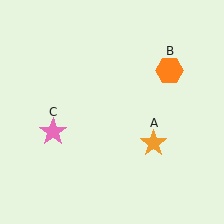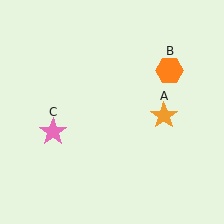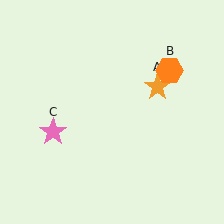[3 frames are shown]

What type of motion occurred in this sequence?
The orange star (object A) rotated counterclockwise around the center of the scene.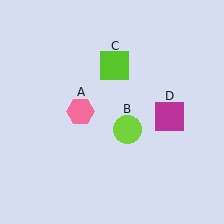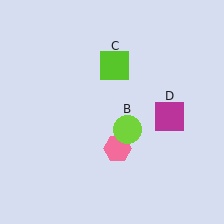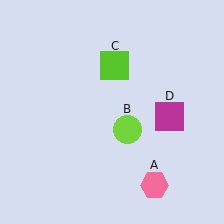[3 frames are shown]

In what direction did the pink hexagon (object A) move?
The pink hexagon (object A) moved down and to the right.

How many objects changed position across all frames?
1 object changed position: pink hexagon (object A).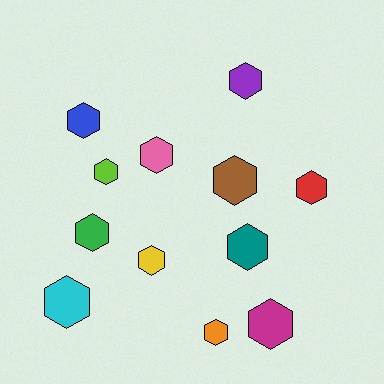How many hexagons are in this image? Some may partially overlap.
There are 12 hexagons.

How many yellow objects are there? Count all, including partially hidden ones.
There is 1 yellow object.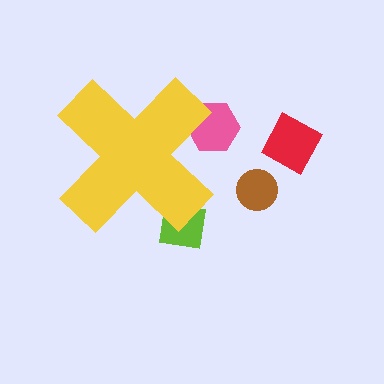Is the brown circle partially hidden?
No, the brown circle is fully visible.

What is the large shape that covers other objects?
A yellow cross.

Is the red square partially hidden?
No, the red square is fully visible.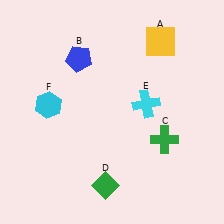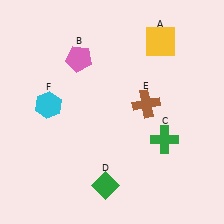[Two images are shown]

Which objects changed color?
B changed from blue to pink. E changed from cyan to brown.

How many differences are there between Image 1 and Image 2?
There are 2 differences between the two images.